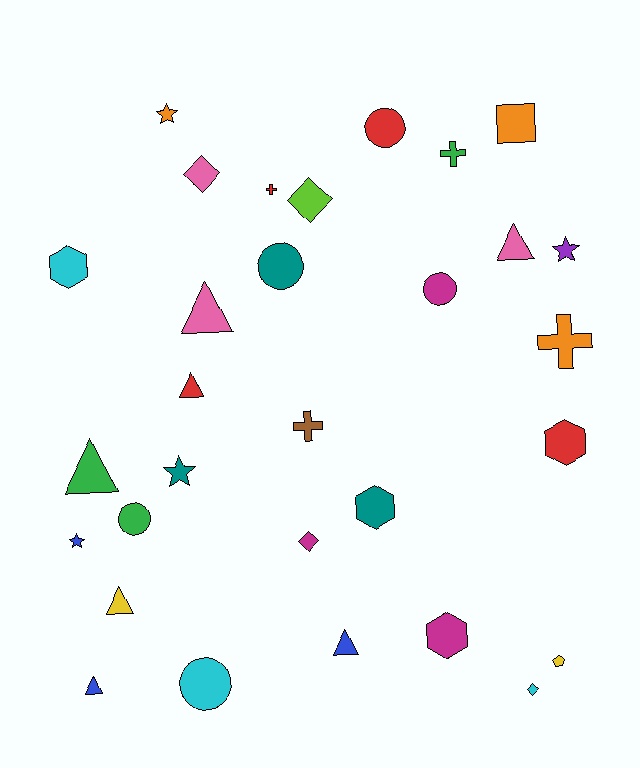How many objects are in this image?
There are 30 objects.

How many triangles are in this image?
There are 7 triangles.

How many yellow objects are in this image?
There are 2 yellow objects.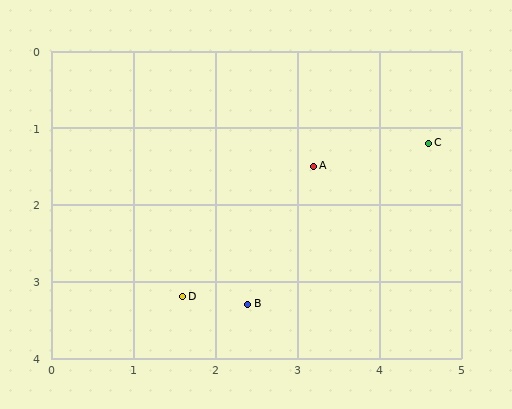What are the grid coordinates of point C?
Point C is at approximately (4.6, 1.2).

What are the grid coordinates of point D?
Point D is at approximately (1.6, 3.2).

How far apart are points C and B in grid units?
Points C and B are about 3.0 grid units apart.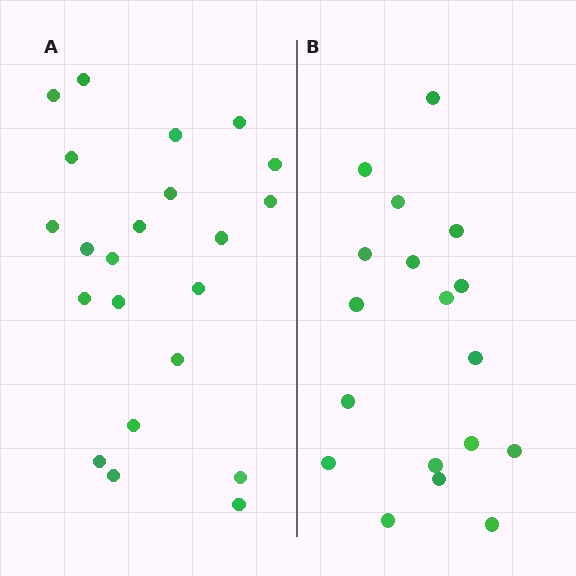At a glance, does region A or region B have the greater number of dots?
Region A (the left region) has more dots.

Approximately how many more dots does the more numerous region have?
Region A has about 4 more dots than region B.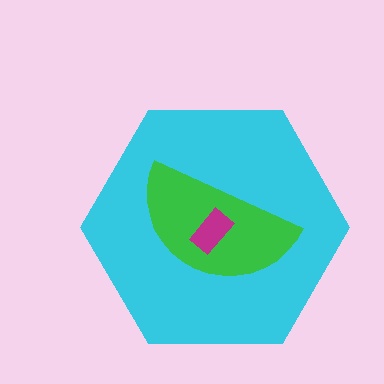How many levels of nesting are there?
3.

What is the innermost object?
The magenta rectangle.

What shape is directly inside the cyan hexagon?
The green semicircle.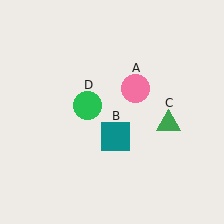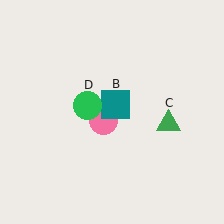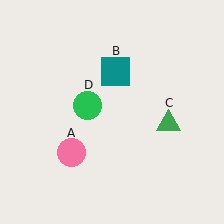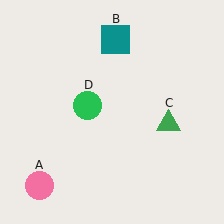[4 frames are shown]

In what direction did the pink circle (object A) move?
The pink circle (object A) moved down and to the left.